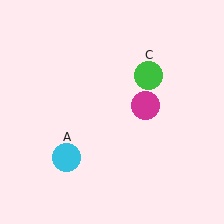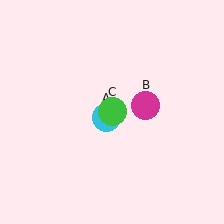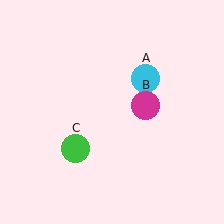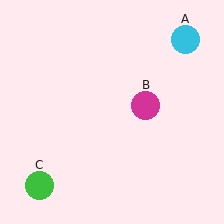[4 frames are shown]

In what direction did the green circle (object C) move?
The green circle (object C) moved down and to the left.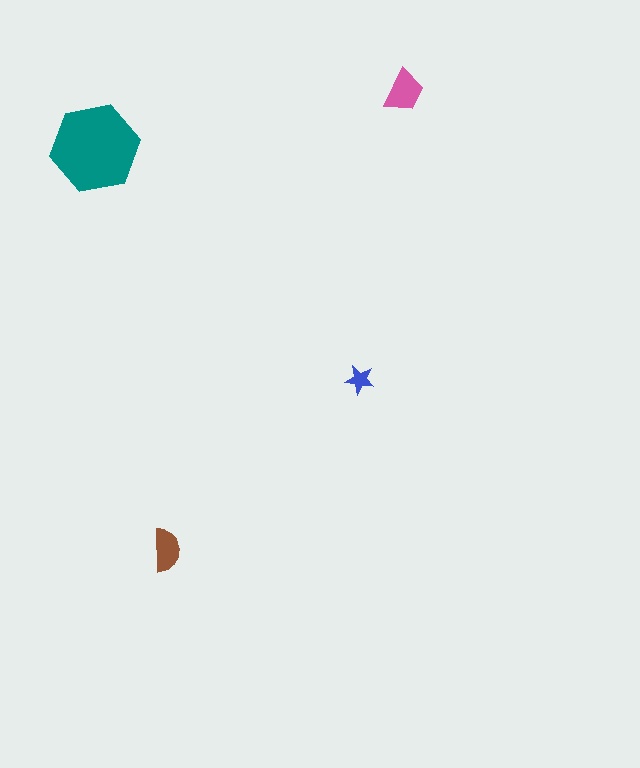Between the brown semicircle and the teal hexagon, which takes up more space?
The teal hexagon.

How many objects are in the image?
There are 4 objects in the image.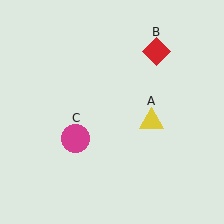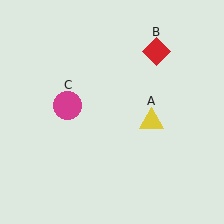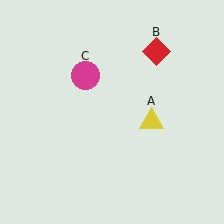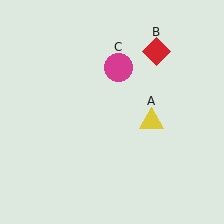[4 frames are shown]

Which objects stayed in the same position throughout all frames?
Yellow triangle (object A) and red diamond (object B) remained stationary.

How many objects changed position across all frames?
1 object changed position: magenta circle (object C).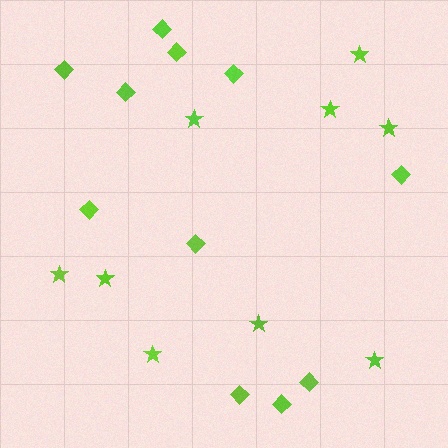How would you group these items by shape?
There are 2 groups: one group of stars (9) and one group of diamonds (11).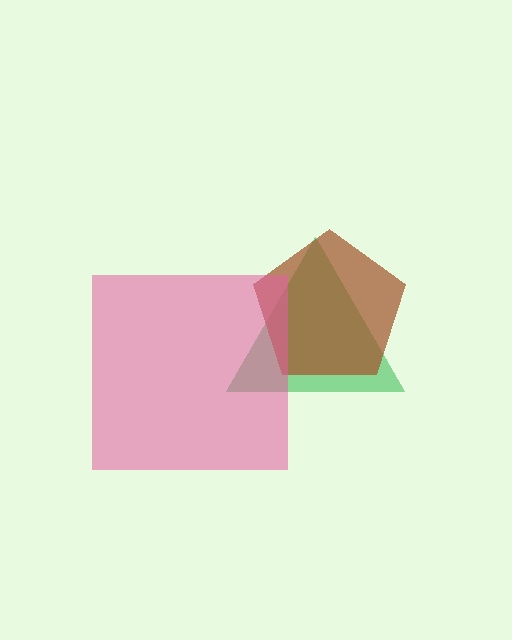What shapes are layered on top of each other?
The layered shapes are: a green triangle, a brown pentagon, a pink square.